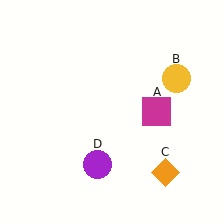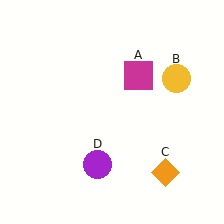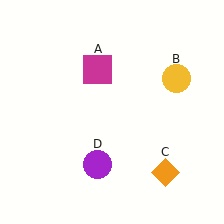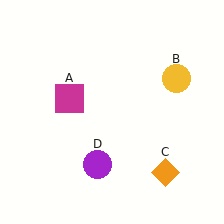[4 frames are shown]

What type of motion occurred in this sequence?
The magenta square (object A) rotated counterclockwise around the center of the scene.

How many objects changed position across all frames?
1 object changed position: magenta square (object A).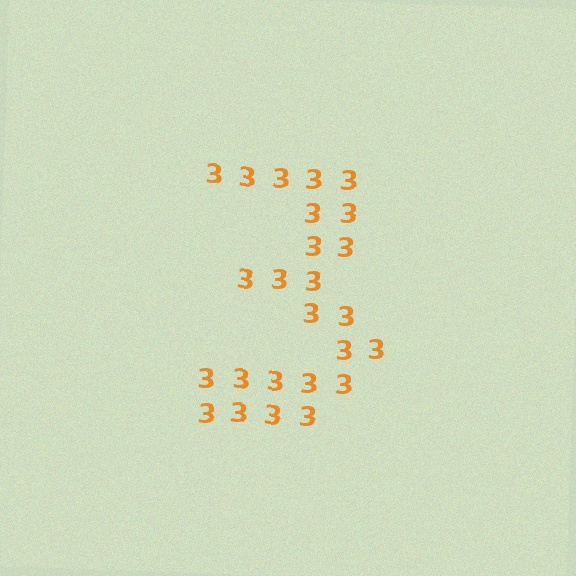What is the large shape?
The large shape is the digit 3.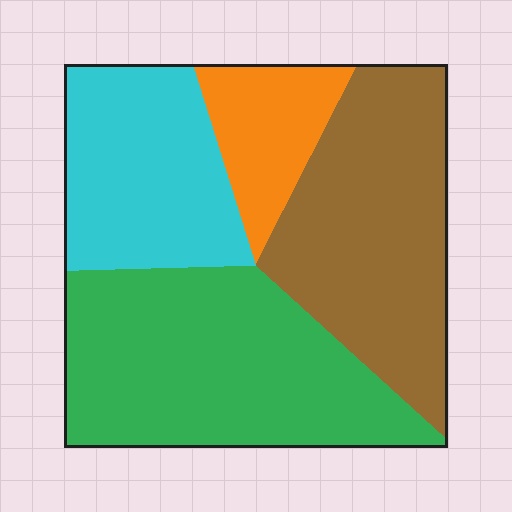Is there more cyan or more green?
Green.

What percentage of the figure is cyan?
Cyan covers about 20% of the figure.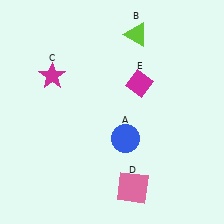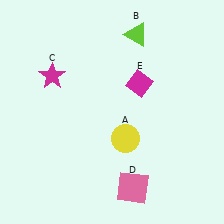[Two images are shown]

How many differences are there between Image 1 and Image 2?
There is 1 difference between the two images.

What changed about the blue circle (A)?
In Image 1, A is blue. In Image 2, it changed to yellow.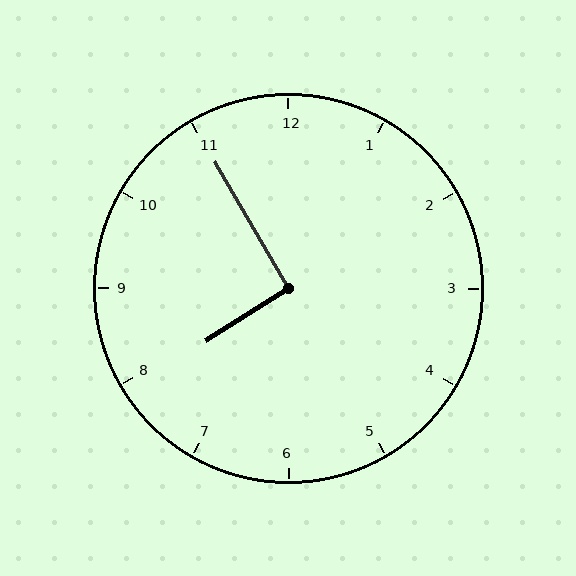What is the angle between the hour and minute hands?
Approximately 92 degrees.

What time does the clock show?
7:55.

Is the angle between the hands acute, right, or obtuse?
It is right.